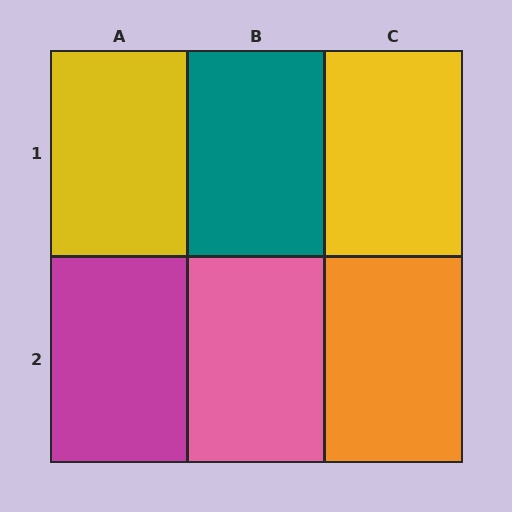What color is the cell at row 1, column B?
Teal.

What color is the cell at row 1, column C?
Yellow.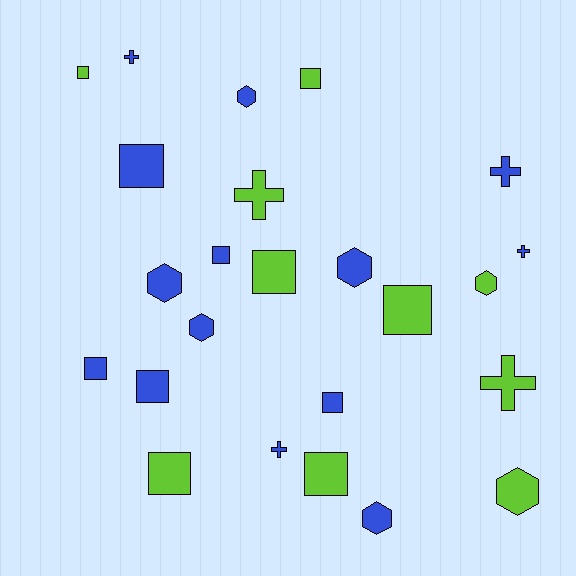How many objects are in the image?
There are 24 objects.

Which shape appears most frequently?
Square, with 11 objects.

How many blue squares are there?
There are 5 blue squares.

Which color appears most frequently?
Blue, with 14 objects.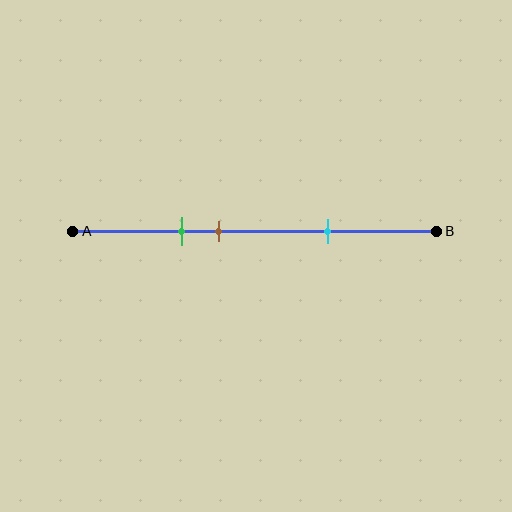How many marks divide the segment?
There are 3 marks dividing the segment.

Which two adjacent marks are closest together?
The green and brown marks are the closest adjacent pair.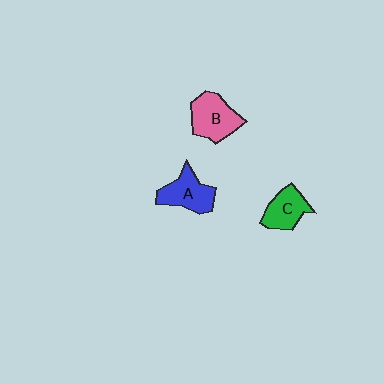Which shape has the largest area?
Shape B (pink).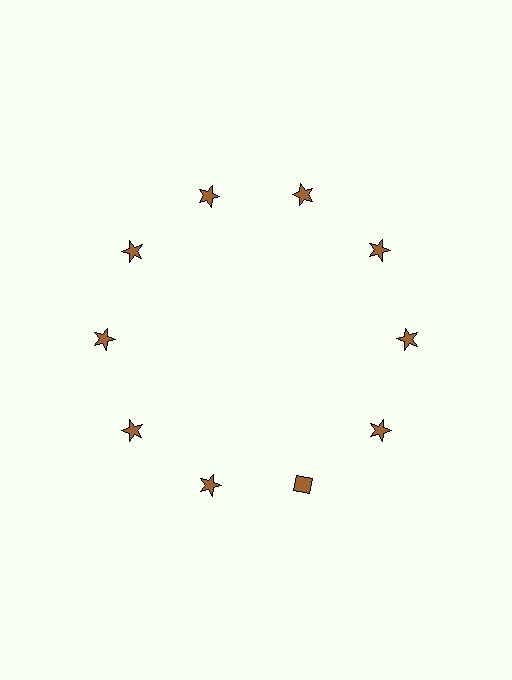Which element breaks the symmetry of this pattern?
The brown diamond at roughly the 5 o'clock position breaks the symmetry. All other shapes are brown stars.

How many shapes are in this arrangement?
There are 10 shapes arranged in a ring pattern.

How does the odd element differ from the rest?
It has a different shape: diamond instead of star.